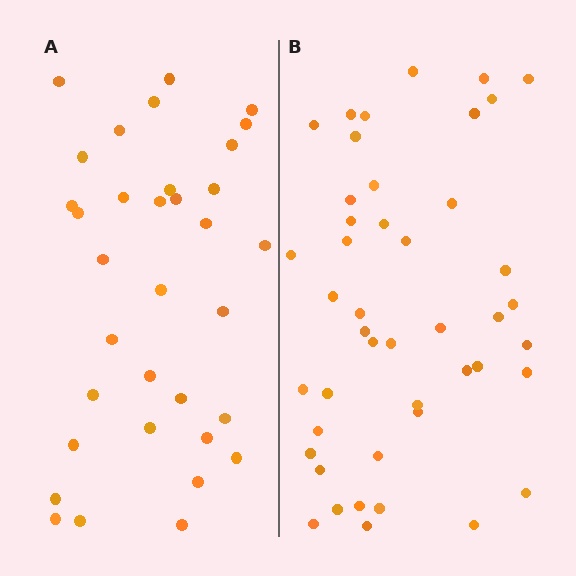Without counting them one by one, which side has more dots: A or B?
Region B (the right region) has more dots.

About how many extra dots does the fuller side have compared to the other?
Region B has roughly 12 or so more dots than region A.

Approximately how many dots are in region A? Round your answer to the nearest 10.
About 30 dots. (The exact count is 34, which rounds to 30.)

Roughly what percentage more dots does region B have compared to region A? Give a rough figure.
About 30% more.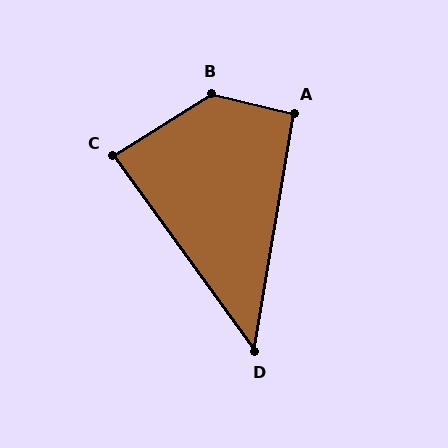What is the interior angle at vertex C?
Approximately 86 degrees (approximately right).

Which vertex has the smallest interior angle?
D, at approximately 45 degrees.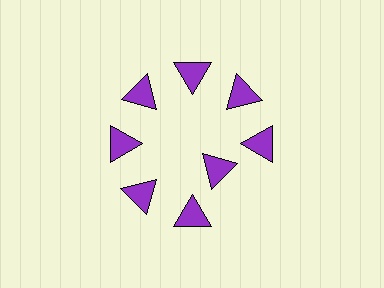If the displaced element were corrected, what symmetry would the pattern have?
It would have 8-fold rotational symmetry — the pattern would map onto itself every 45 degrees.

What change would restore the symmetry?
The symmetry would be restored by moving it outward, back onto the ring so that all 8 triangles sit at equal angles and equal distance from the center.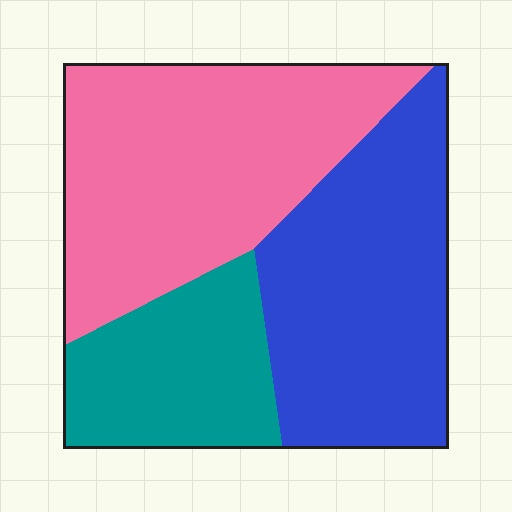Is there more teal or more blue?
Blue.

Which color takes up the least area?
Teal, at roughly 20%.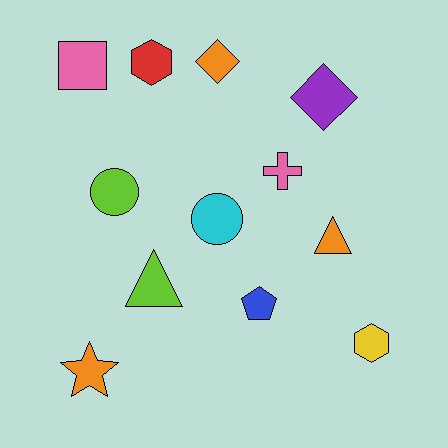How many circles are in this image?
There are 2 circles.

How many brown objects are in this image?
There are no brown objects.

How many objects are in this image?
There are 12 objects.